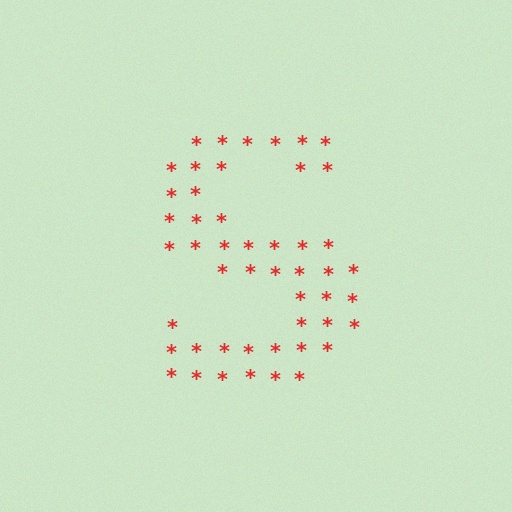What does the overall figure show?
The overall figure shows the letter S.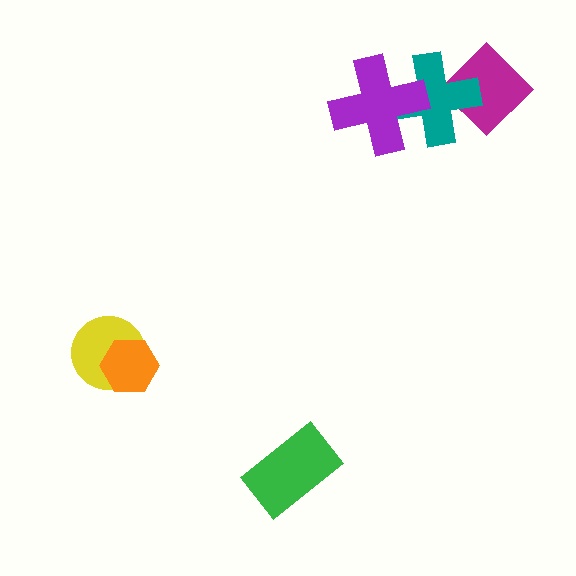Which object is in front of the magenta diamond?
The teal cross is in front of the magenta diamond.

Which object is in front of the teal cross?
The purple cross is in front of the teal cross.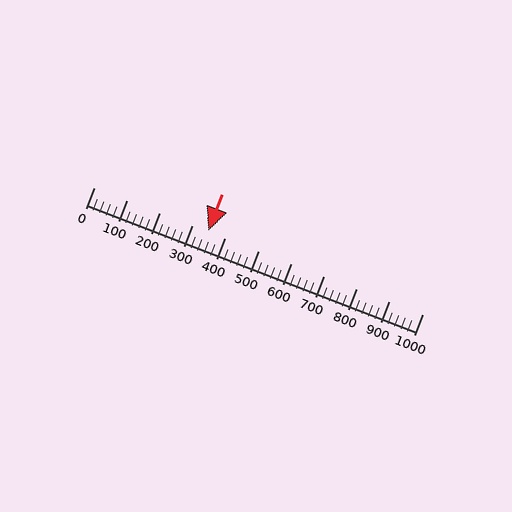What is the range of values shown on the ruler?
The ruler shows values from 0 to 1000.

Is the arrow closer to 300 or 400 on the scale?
The arrow is closer to 300.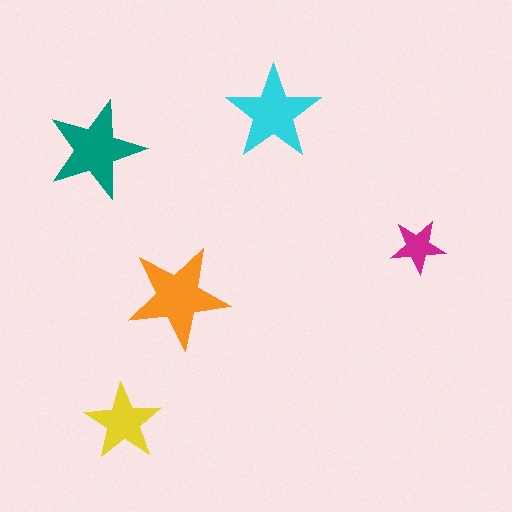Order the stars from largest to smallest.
the orange one, the teal one, the cyan one, the yellow one, the magenta one.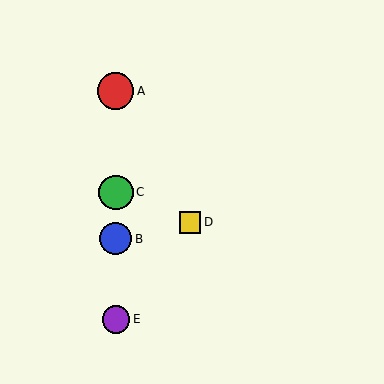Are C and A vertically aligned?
Yes, both are at x≈116.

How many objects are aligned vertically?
4 objects (A, B, C, E) are aligned vertically.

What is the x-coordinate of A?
Object A is at x≈116.